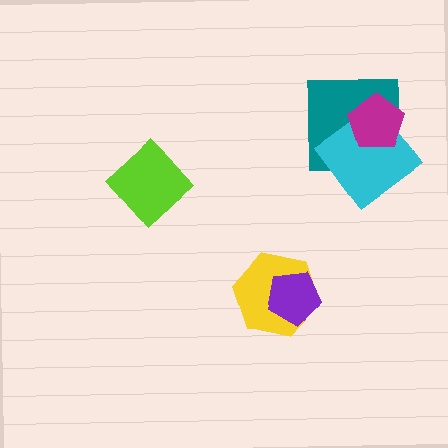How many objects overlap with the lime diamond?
0 objects overlap with the lime diamond.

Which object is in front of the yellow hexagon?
The purple pentagon is in front of the yellow hexagon.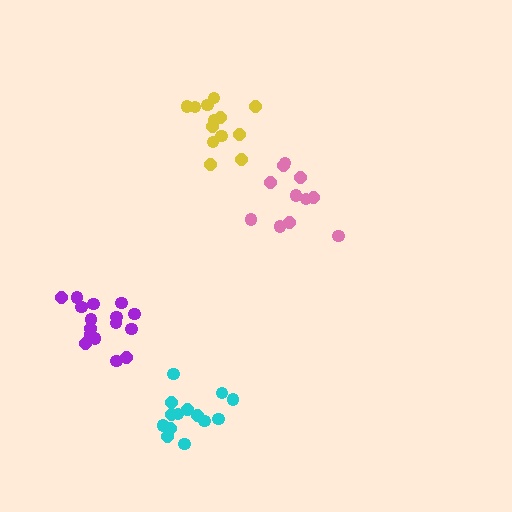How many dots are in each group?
Group 1: 13 dots, Group 2: 14 dots, Group 3: 11 dots, Group 4: 16 dots (54 total).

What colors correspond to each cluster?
The clusters are colored: yellow, cyan, pink, purple.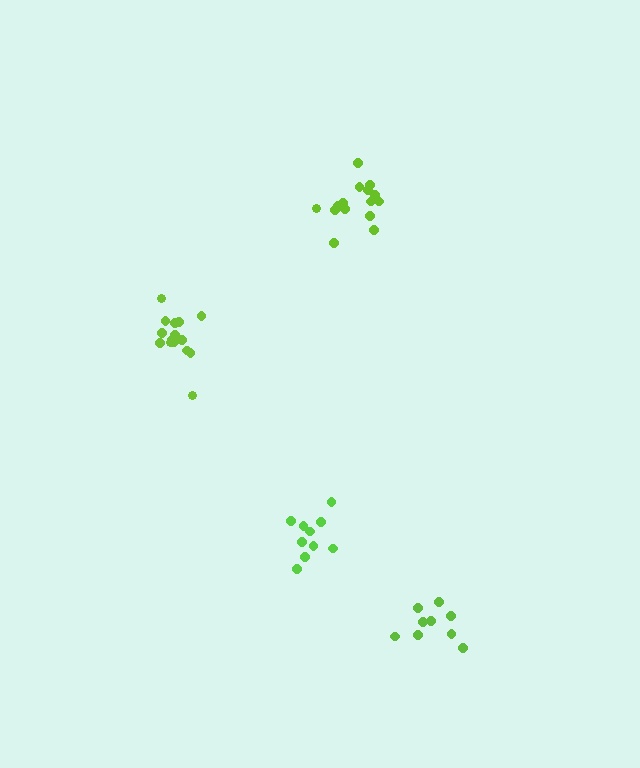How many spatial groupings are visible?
There are 4 spatial groupings.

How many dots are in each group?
Group 1: 15 dots, Group 2: 10 dots, Group 3: 15 dots, Group 4: 9 dots (49 total).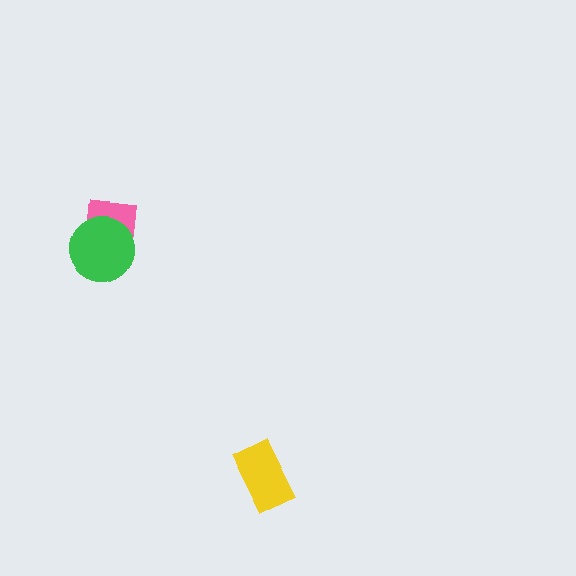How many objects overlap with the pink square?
1 object overlaps with the pink square.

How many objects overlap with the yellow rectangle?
0 objects overlap with the yellow rectangle.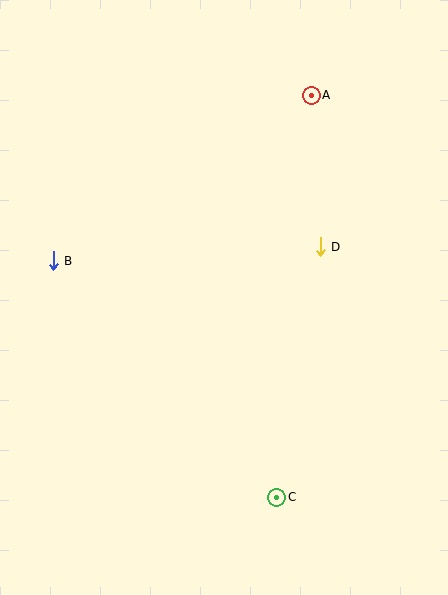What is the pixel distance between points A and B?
The distance between A and B is 307 pixels.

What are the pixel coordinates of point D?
Point D is at (320, 247).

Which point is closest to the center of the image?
Point D at (320, 247) is closest to the center.